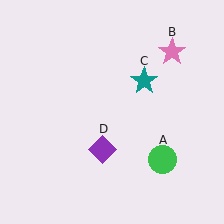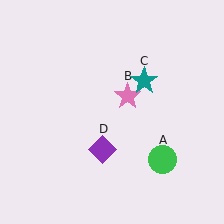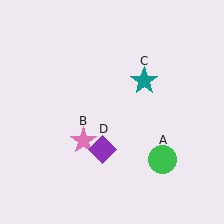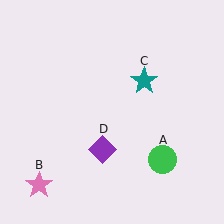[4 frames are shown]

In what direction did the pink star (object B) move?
The pink star (object B) moved down and to the left.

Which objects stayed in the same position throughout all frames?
Green circle (object A) and teal star (object C) and purple diamond (object D) remained stationary.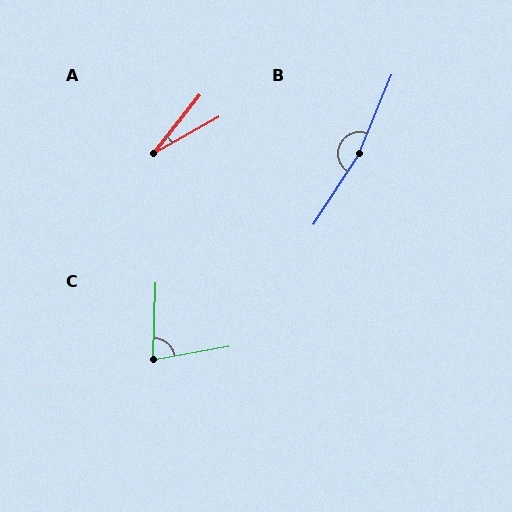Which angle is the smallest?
A, at approximately 22 degrees.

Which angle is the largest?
B, at approximately 170 degrees.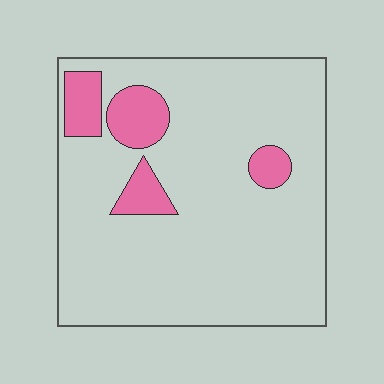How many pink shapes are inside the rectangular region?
4.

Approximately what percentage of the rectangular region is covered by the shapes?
Approximately 15%.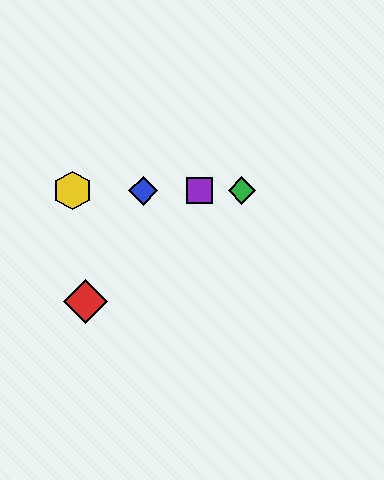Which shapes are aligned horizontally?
The blue diamond, the green diamond, the yellow hexagon, the purple square are aligned horizontally.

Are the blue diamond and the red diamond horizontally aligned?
No, the blue diamond is at y≈191 and the red diamond is at y≈302.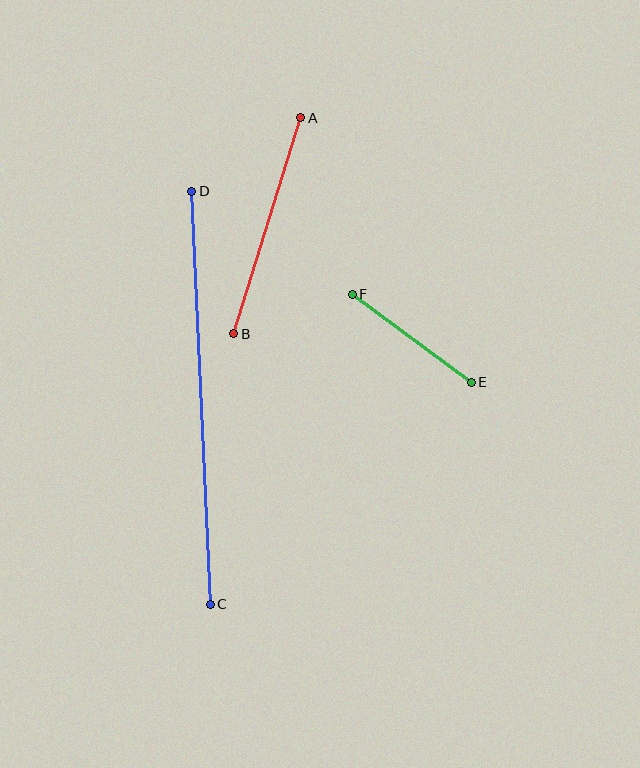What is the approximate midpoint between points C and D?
The midpoint is at approximately (201, 398) pixels.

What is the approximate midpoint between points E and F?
The midpoint is at approximately (412, 338) pixels.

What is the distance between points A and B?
The distance is approximately 226 pixels.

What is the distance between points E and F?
The distance is approximately 148 pixels.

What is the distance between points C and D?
The distance is approximately 413 pixels.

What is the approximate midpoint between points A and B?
The midpoint is at approximately (267, 226) pixels.